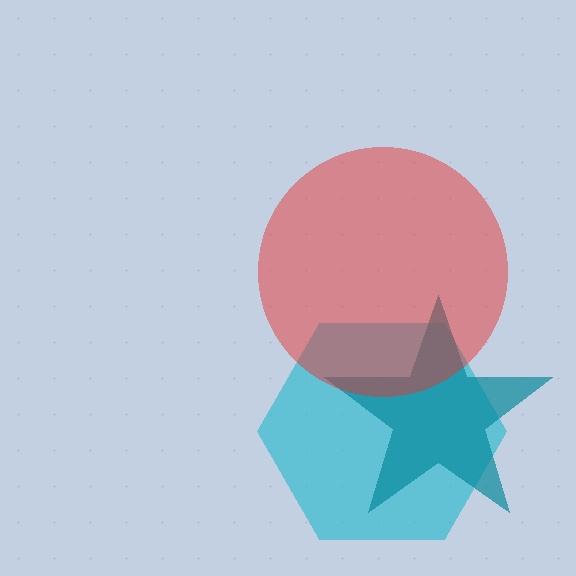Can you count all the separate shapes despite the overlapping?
Yes, there are 3 separate shapes.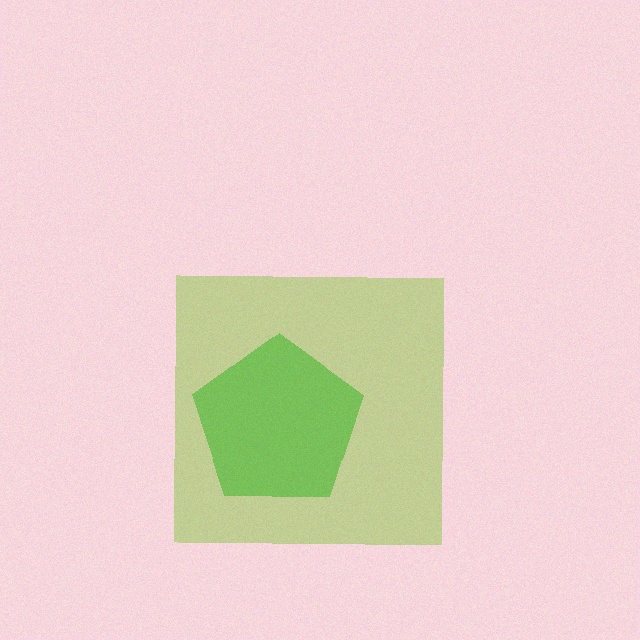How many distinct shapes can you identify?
There are 2 distinct shapes: a green pentagon, a lime square.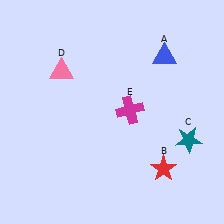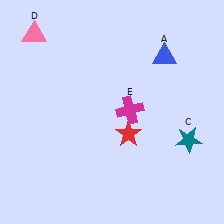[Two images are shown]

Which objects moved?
The objects that moved are: the red star (B), the pink triangle (D).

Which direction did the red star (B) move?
The red star (B) moved left.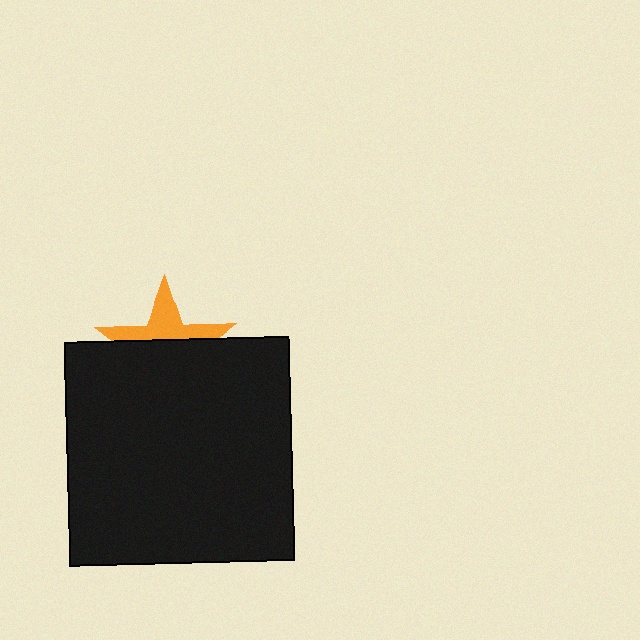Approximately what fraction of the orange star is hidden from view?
Roughly 59% of the orange star is hidden behind the black rectangle.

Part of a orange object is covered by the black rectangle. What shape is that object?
It is a star.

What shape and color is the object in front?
The object in front is a black rectangle.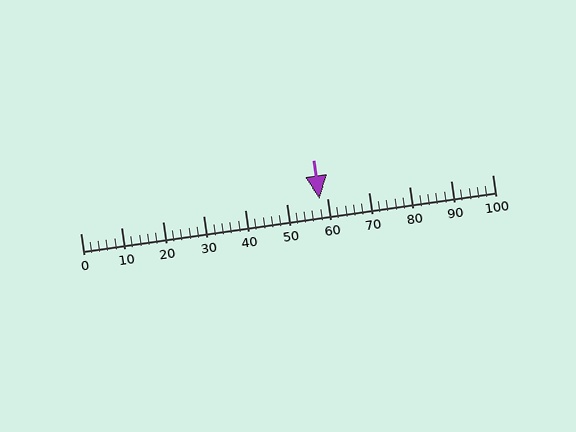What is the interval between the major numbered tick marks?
The major tick marks are spaced 10 units apart.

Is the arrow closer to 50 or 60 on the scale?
The arrow is closer to 60.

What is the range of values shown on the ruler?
The ruler shows values from 0 to 100.